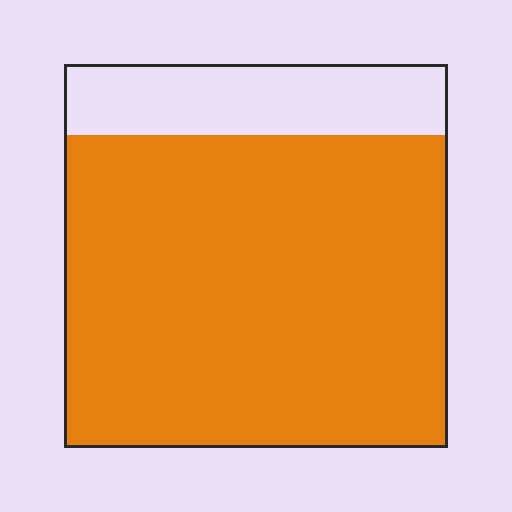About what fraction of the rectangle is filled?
About four fifths (4/5).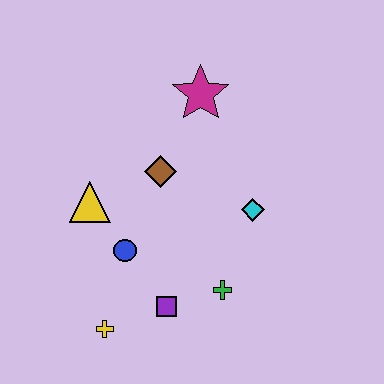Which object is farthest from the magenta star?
The yellow cross is farthest from the magenta star.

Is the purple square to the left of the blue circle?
No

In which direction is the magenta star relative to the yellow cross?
The magenta star is above the yellow cross.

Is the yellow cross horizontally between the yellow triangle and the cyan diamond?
Yes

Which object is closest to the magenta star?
The brown diamond is closest to the magenta star.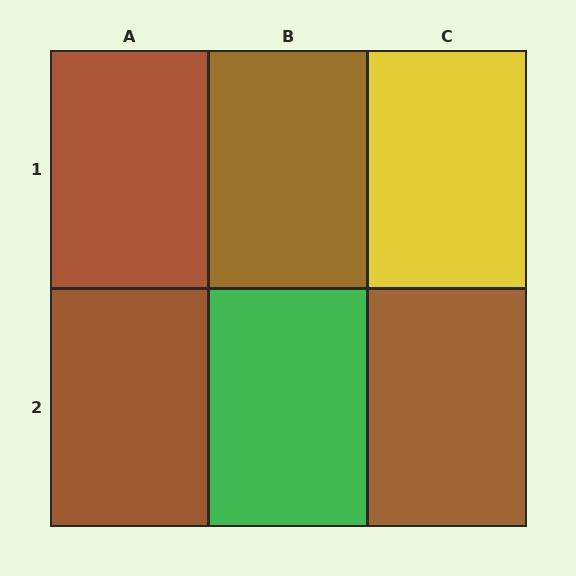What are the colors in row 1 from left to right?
Brown, brown, yellow.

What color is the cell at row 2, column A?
Brown.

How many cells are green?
1 cell is green.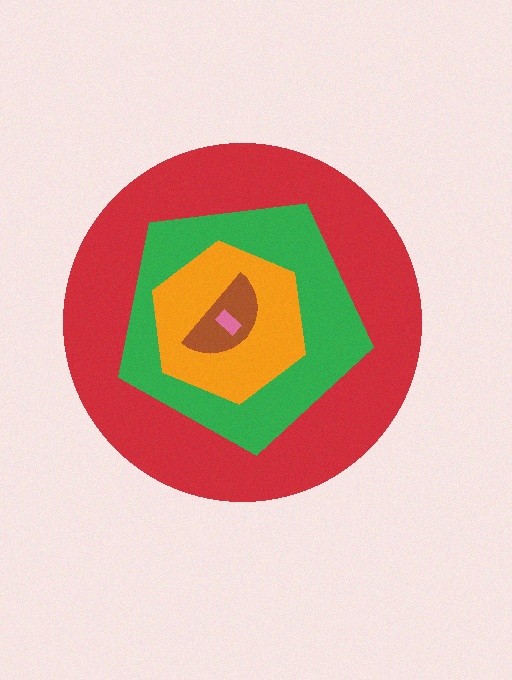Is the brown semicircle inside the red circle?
Yes.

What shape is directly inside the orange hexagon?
The brown semicircle.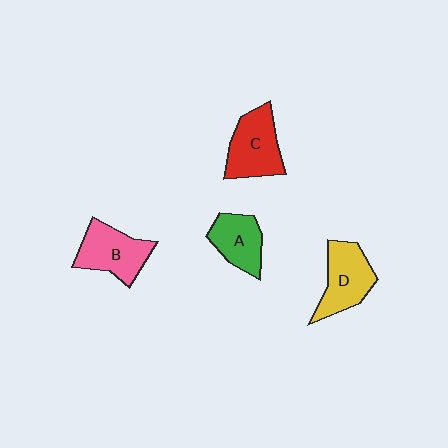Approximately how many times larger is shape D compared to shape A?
Approximately 1.3 times.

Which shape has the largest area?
Shape C (red).